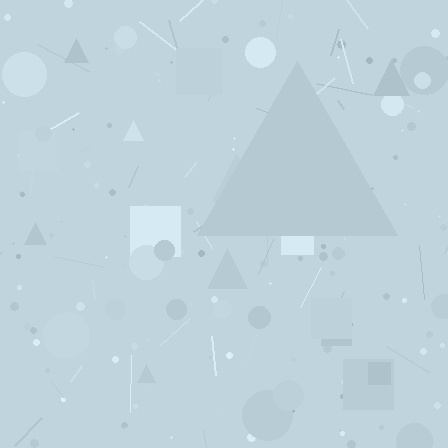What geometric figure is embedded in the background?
A triangle is embedded in the background.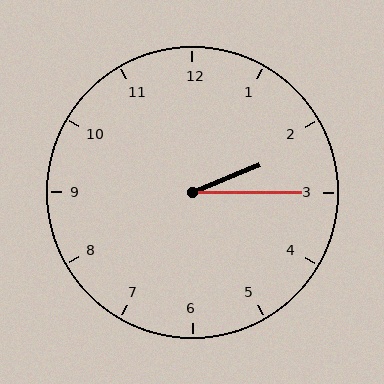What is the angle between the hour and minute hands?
Approximately 22 degrees.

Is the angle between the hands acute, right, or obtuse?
It is acute.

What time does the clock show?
2:15.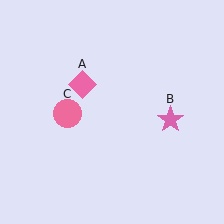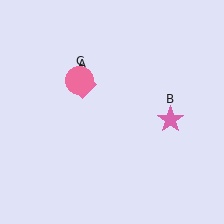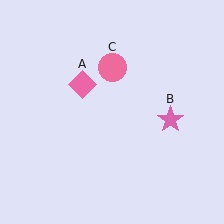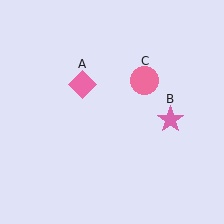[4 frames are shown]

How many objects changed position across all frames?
1 object changed position: pink circle (object C).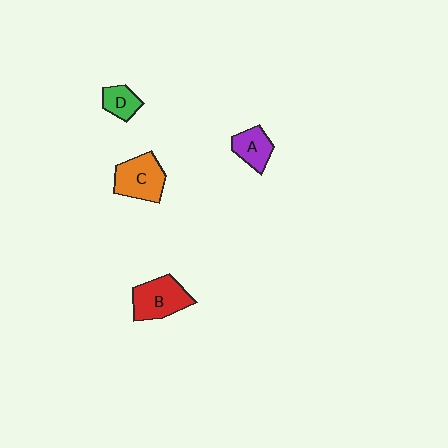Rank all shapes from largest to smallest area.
From largest to smallest: B (red), C (orange), A (purple), D (green).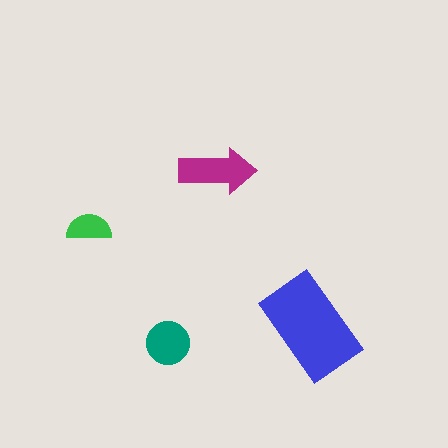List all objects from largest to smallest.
The blue rectangle, the magenta arrow, the teal circle, the green semicircle.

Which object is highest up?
The magenta arrow is topmost.